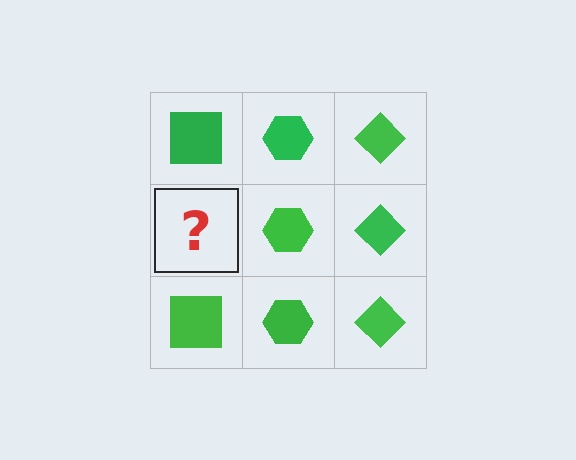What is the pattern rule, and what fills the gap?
The rule is that each column has a consistent shape. The gap should be filled with a green square.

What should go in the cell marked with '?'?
The missing cell should contain a green square.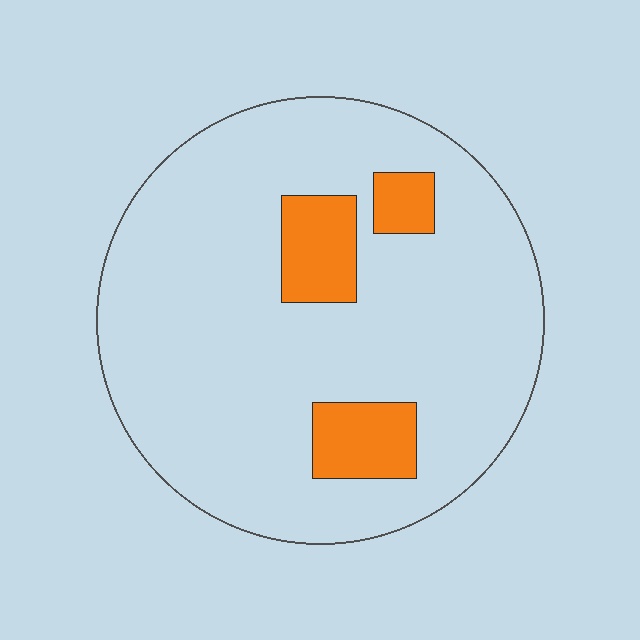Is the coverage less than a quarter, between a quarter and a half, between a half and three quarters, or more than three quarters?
Less than a quarter.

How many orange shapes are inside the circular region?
3.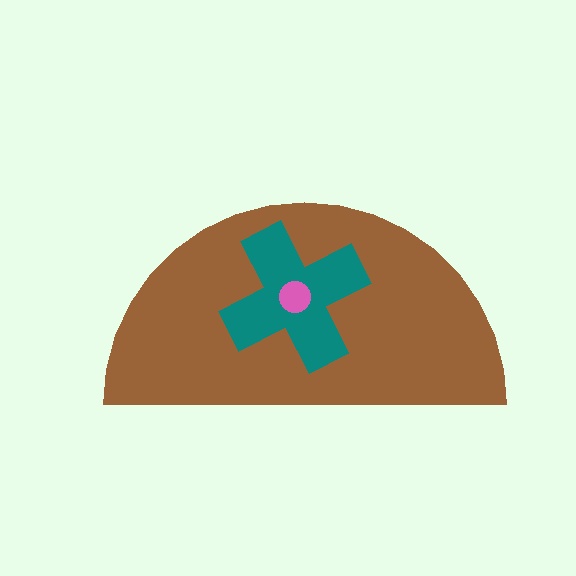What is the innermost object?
The pink circle.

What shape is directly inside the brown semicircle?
The teal cross.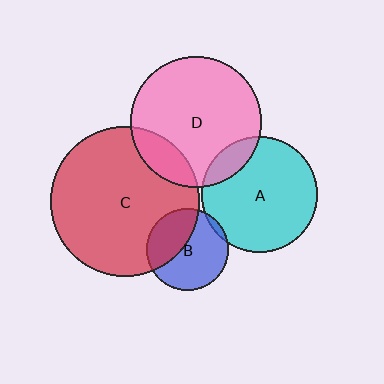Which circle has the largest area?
Circle C (red).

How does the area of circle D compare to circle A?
Approximately 1.3 times.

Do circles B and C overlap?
Yes.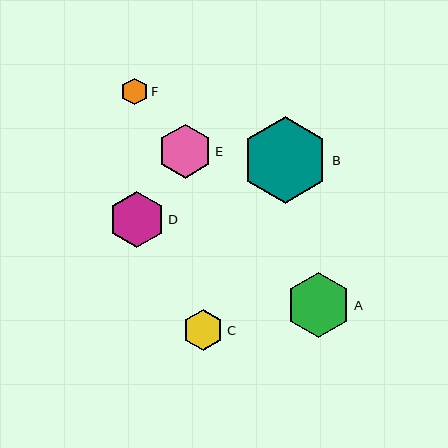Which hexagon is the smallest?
Hexagon F is the smallest with a size of approximately 27 pixels.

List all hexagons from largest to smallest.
From largest to smallest: B, A, D, E, C, F.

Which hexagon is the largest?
Hexagon B is the largest with a size of approximately 87 pixels.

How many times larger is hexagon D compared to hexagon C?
Hexagon D is approximately 1.4 times the size of hexagon C.